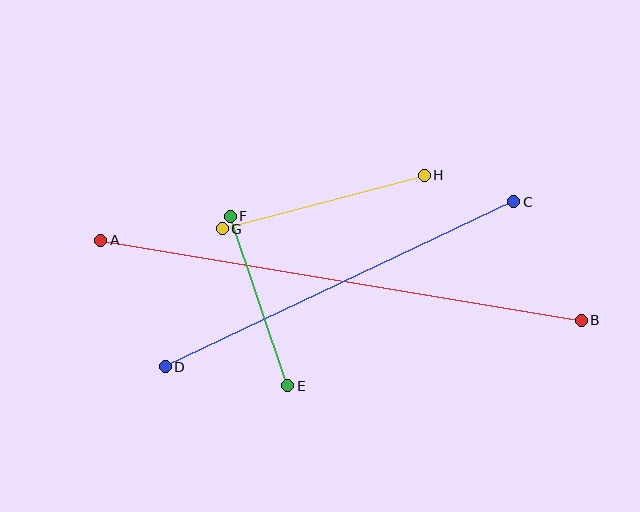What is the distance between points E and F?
The distance is approximately 179 pixels.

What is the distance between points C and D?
The distance is approximately 385 pixels.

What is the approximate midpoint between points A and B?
The midpoint is at approximately (341, 280) pixels.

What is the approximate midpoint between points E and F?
The midpoint is at approximately (259, 301) pixels.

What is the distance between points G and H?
The distance is approximately 209 pixels.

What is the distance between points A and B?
The distance is approximately 487 pixels.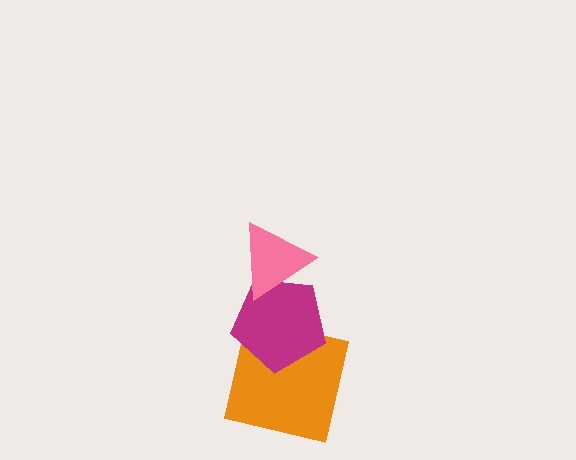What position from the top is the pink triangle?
The pink triangle is 1st from the top.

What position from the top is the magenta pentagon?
The magenta pentagon is 2nd from the top.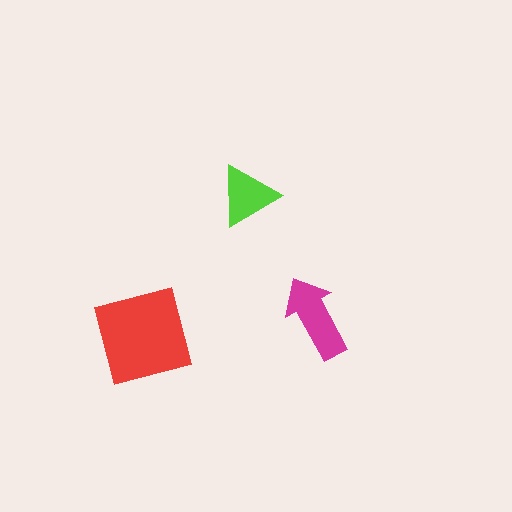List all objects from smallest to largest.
The lime triangle, the magenta arrow, the red square.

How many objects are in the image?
There are 3 objects in the image.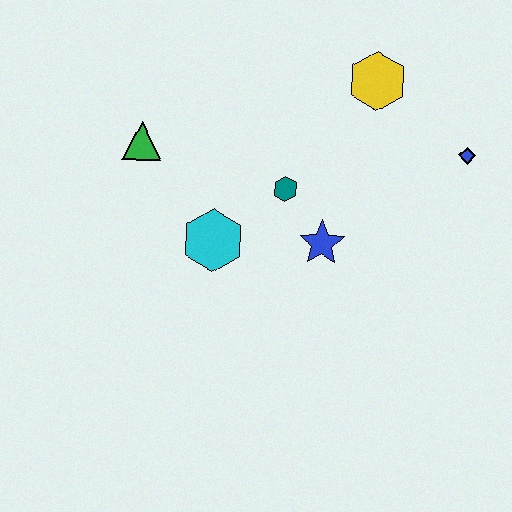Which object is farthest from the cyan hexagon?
The blue diamond is farthest from the cyan hexagon.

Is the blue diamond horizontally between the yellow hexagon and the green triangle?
No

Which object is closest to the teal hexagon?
The blue star is closest to the teal hexagon.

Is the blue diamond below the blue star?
No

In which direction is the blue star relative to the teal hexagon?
The blue star is below the teal hexagon.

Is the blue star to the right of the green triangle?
Yes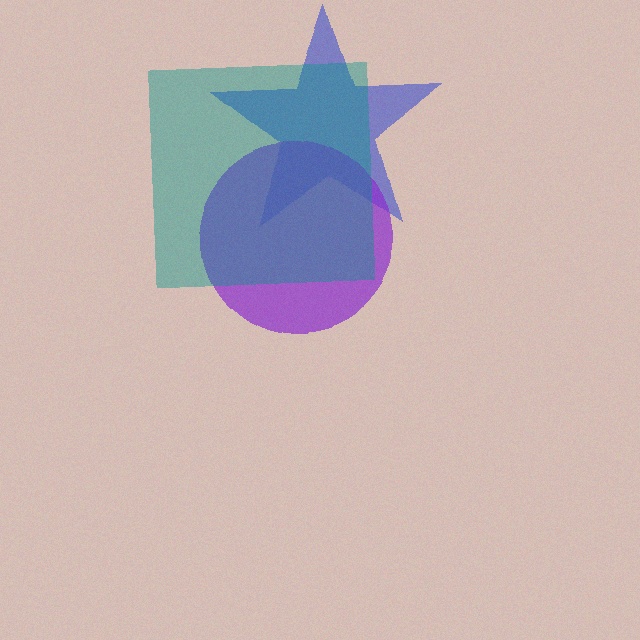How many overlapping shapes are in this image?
There are 3 overlapping shapes in the image.